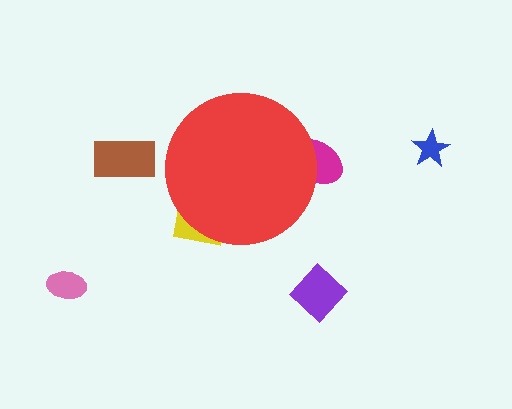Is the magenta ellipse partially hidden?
Yes, the magenta ellipse is partially hidden behind the red circle.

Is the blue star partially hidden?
No, the blue star is fully visible.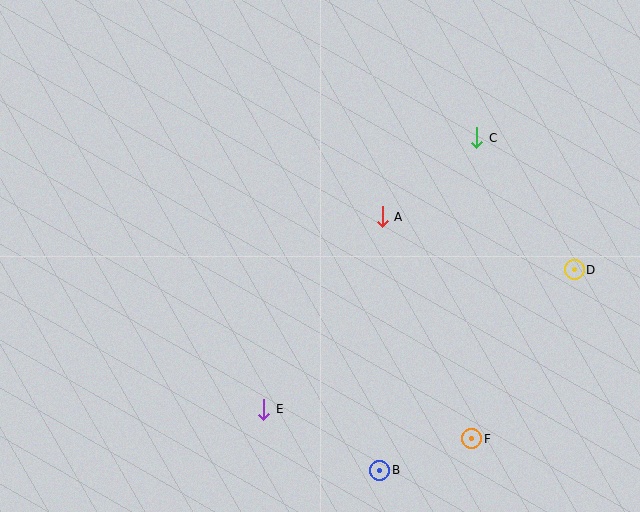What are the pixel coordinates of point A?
Point A is at (382, 217).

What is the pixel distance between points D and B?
The distance between D and B is 280 pixels.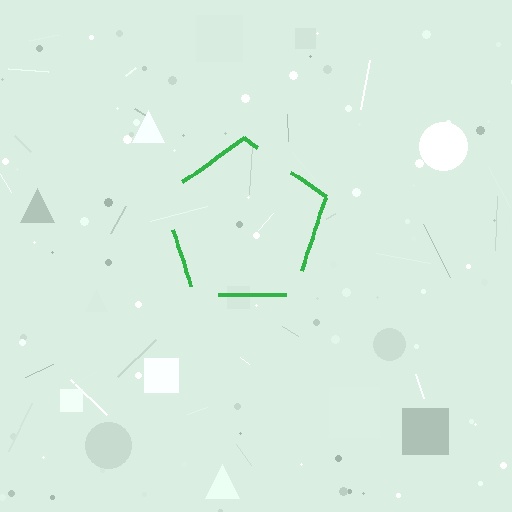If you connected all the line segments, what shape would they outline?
They would outline a pentagon.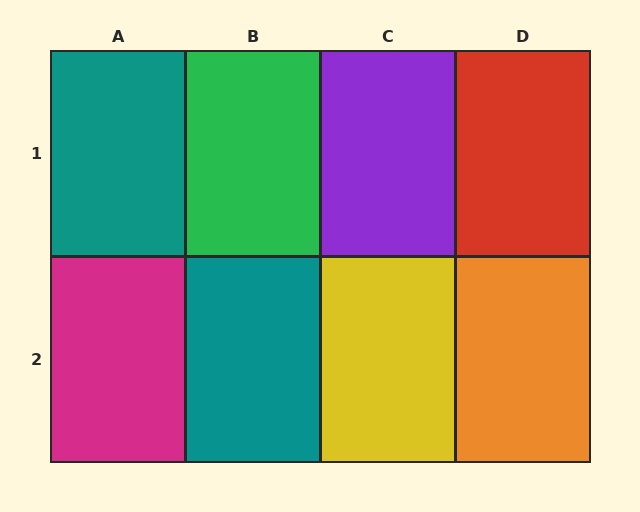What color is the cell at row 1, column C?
Purple.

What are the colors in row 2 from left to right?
Magenta, teal, yellow, orange.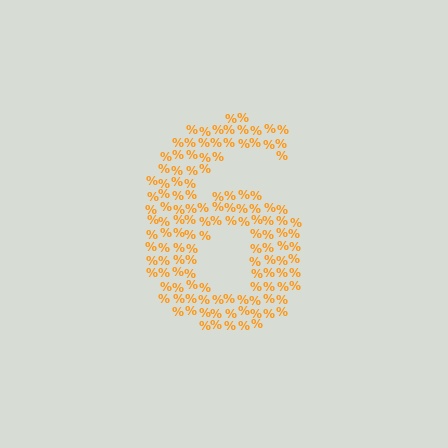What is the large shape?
The large shape is the digit 6.